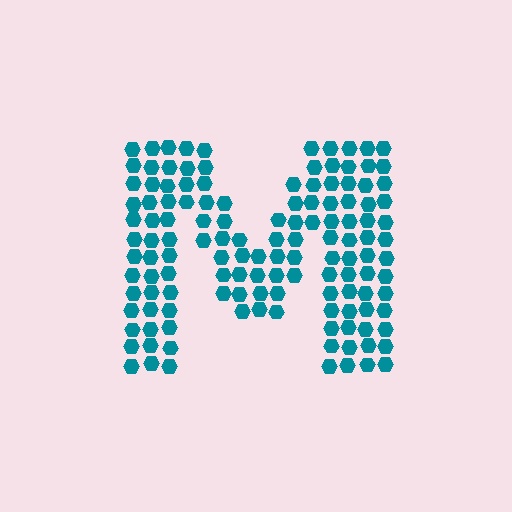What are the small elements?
The small elements are hexagons.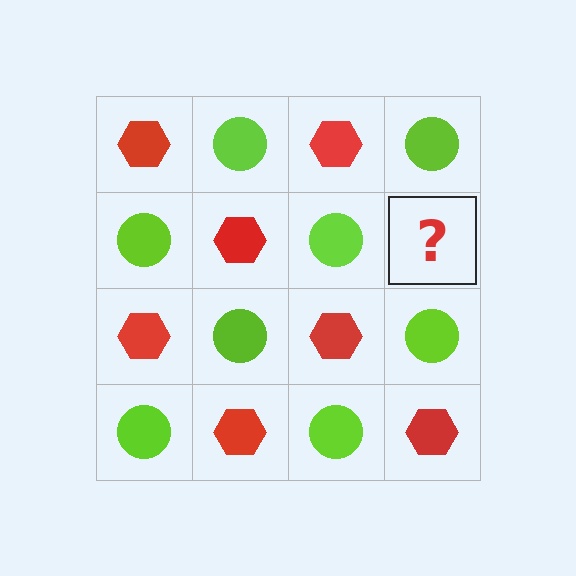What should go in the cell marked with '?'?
The missing cell should contain a red hexagon.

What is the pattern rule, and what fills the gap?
The rule is that it alternates red hexagon and lime circle in a checkerboard pattern. The gap should be filled with a red hexagon.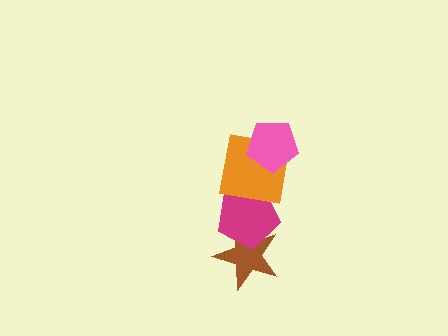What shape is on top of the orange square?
The pink pentagon is on top of the orange square.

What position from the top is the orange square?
The orange square is 2nd from the top.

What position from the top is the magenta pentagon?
The magenta pentagon is 3rd from the top.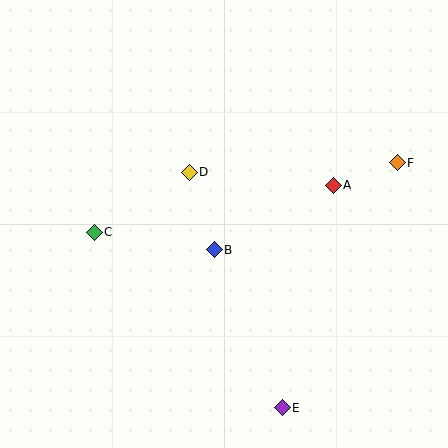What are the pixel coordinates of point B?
Point B is at (214, 250).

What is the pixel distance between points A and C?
The distance between A and C is 244 pixels.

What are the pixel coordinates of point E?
Point E is at (282, 408).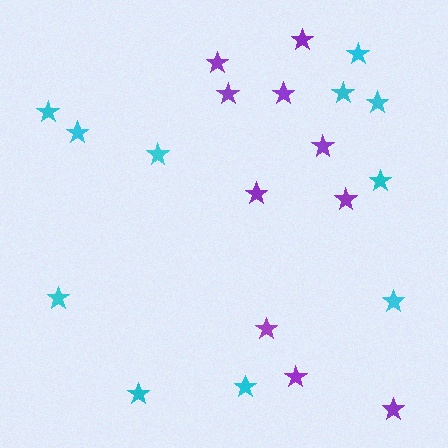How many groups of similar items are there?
There are 2 groups: one group of purple stars (10) and one group of cyan stars (11).